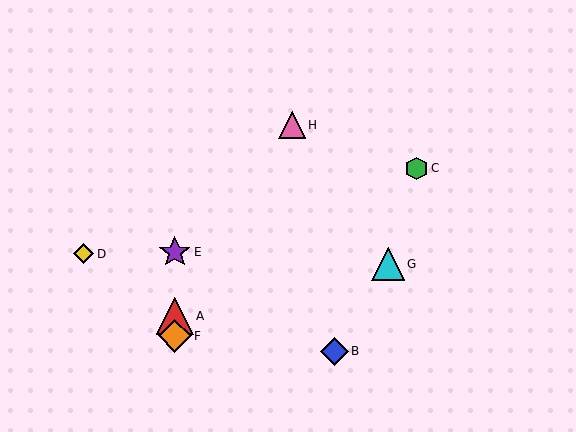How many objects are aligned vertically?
3 objects (A, E, F) are aligned vertically.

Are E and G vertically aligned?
No, E is at x≈175 and G is at x≈388.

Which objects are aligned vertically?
Objects A, E, F are aligned vertically.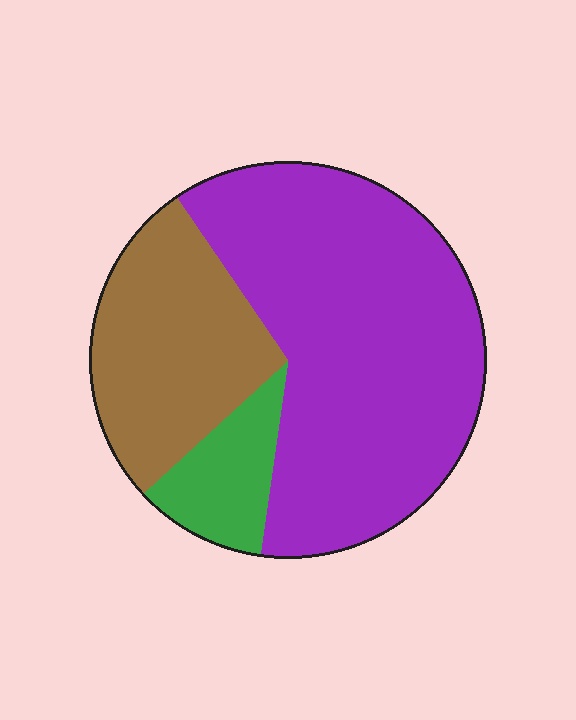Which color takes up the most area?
Purple, at roughly 60%.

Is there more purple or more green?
Purple.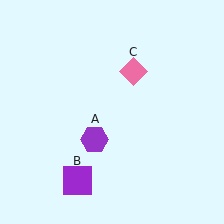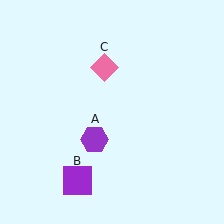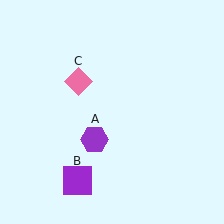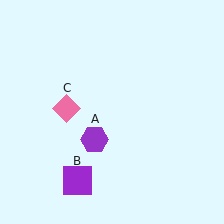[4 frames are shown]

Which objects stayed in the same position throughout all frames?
Purple hexagon (object A) and purple square (object B) remained stationary.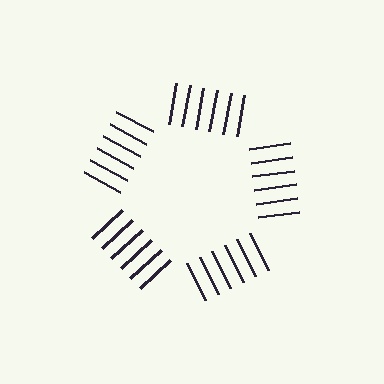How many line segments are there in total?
30 — 6 along each of the 5 edges.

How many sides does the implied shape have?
5 sides — the line-ends trace a pentagon.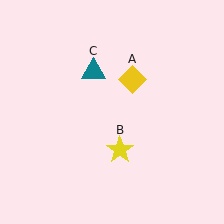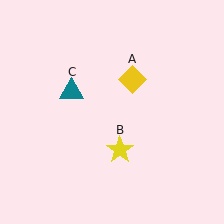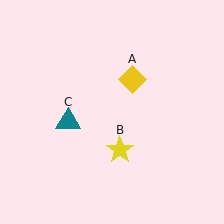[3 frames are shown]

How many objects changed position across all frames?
1 object changed position: teal triangle (object C).